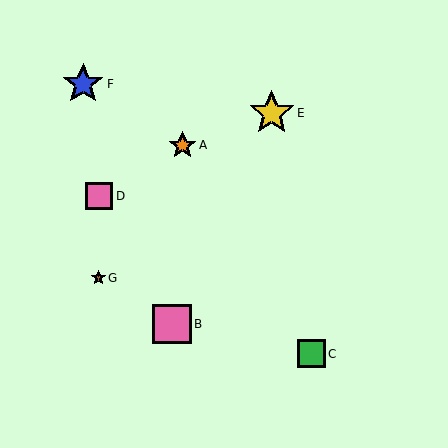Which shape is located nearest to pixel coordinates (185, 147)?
The orange star (labeled A) at (182, 145) is nearest to that location.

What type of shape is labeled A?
Shape A is an orange star.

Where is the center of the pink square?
The center of the pink square is at (172, 324).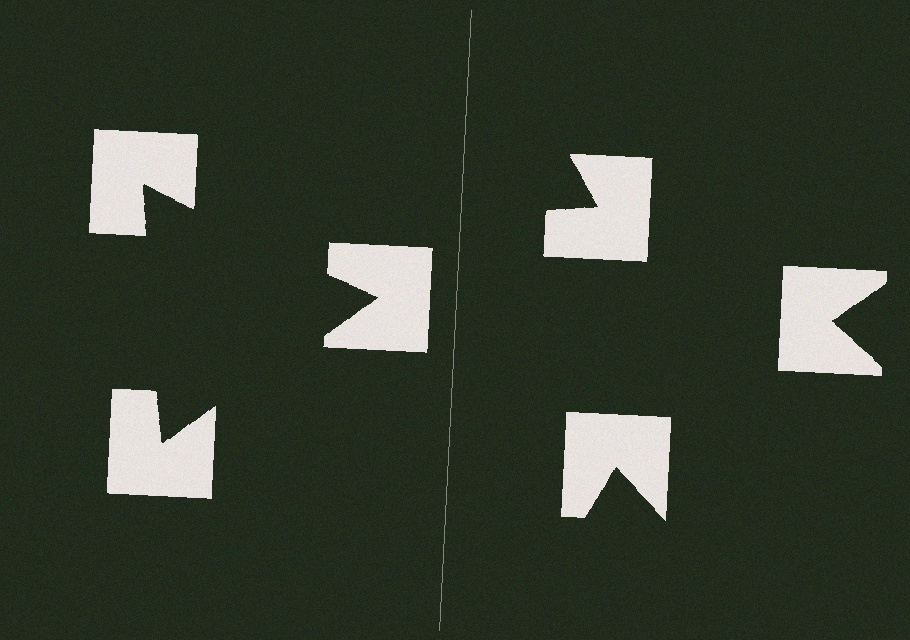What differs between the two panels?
The notched squares are positioned identically on both sides; only the wedge orientations differ. On the left they align to a triangle; on the right they are misaligned.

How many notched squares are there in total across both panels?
6 — 3 on each side.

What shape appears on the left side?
An illusory triangle.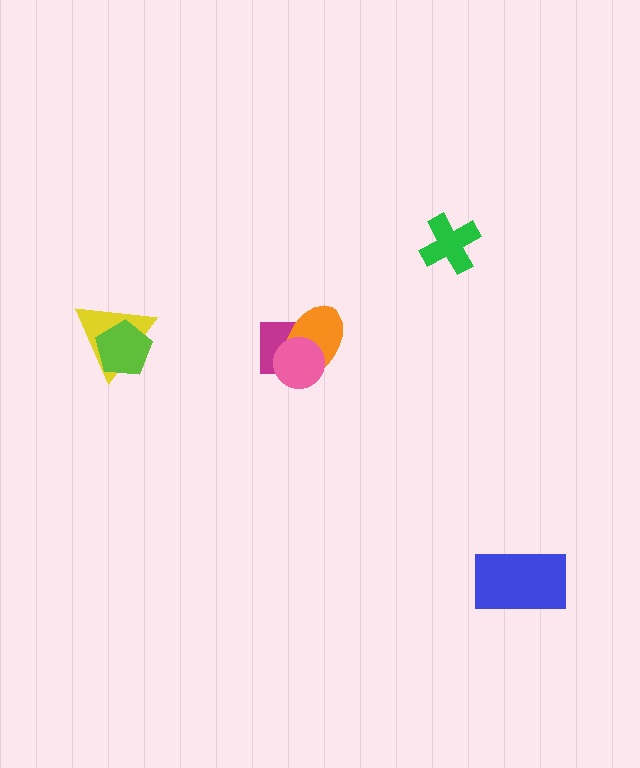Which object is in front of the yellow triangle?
The lime pentagon is in front of the yellow triangle.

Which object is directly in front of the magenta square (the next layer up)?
The orange ellipse is directly in front of the magenta square.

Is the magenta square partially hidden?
Yes, it is partially covered by another shape.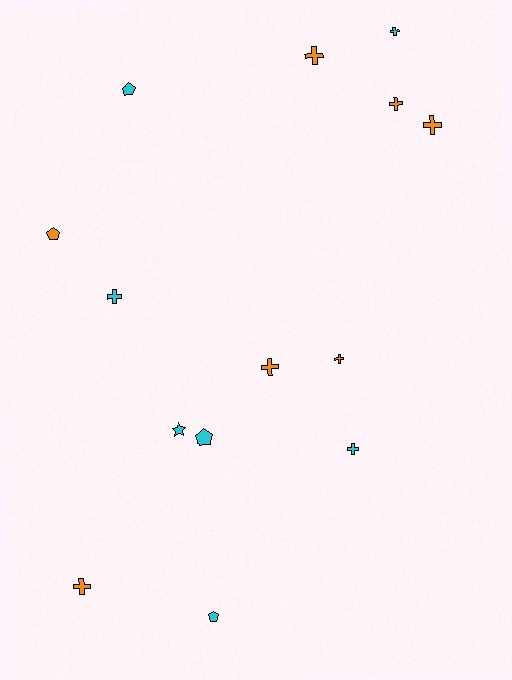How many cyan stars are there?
There is 1 cyan star.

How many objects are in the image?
There are 14 objects.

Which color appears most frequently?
Orange, with 7 objects.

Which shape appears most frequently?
Cross, with 9 objects.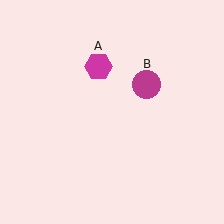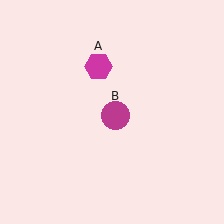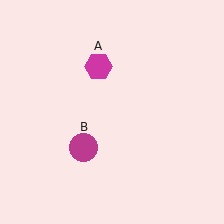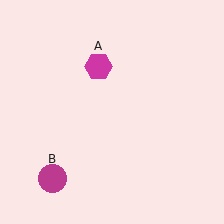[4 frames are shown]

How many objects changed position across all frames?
1 object changed position: magenta circle (object B).